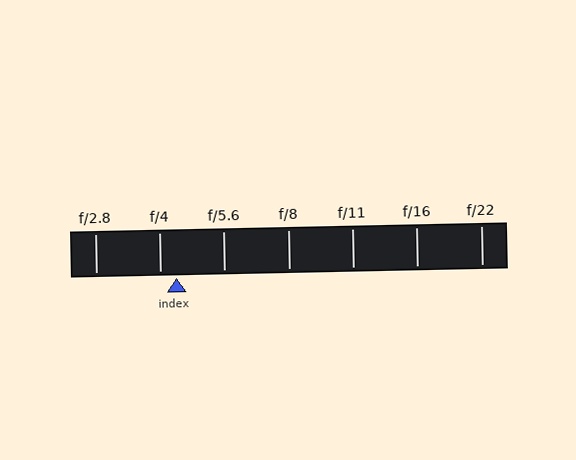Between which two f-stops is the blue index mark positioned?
The index mark is between f/4 and f/5.6.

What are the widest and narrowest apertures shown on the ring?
The widest aperture shown is f/2.8 and the narrowest is f/22.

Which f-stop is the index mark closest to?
The index mark is closest to f/4.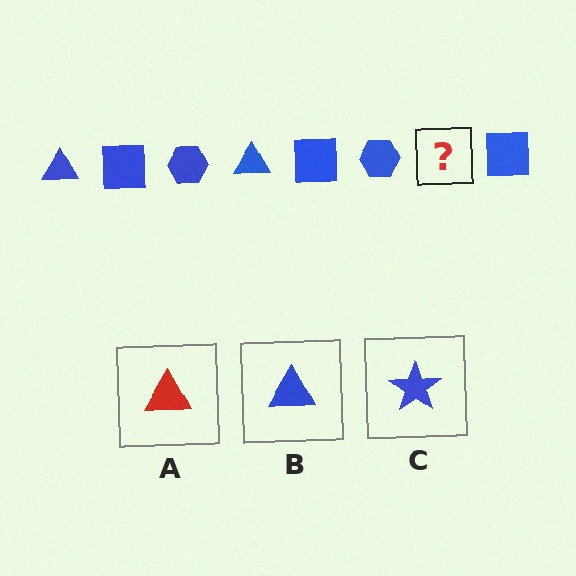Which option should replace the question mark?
Option B.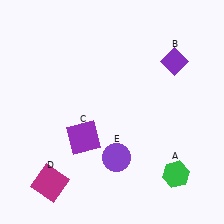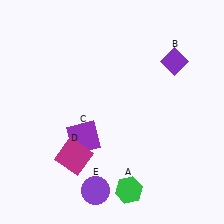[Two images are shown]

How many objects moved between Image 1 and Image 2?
3 objects moved between the two images.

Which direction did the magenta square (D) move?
The magenta square (D) moved up.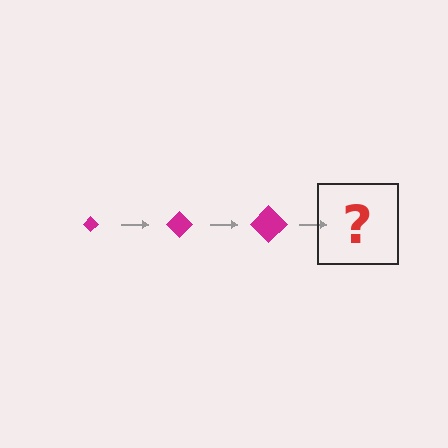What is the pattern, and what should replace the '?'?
The pattern is that the diamond gets progressively larger each step. The '?' should be a magenta diamond, larger than the previous one.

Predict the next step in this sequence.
The next step is a magenta diamond, larger than the previous one.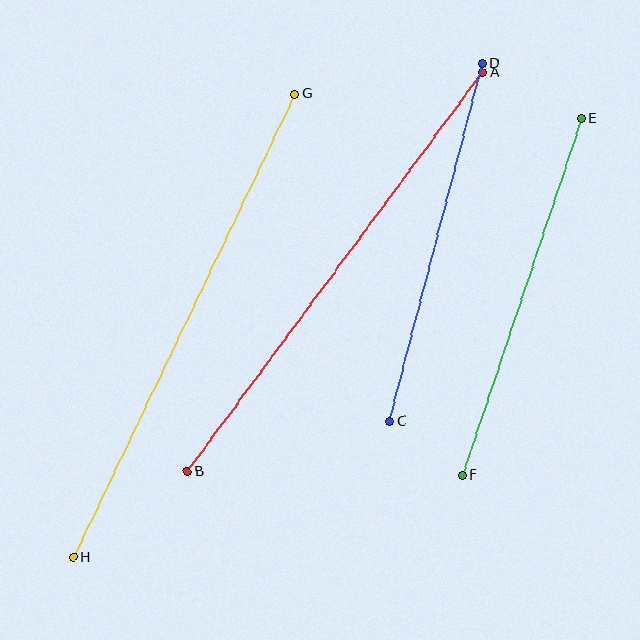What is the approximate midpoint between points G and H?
The midpoint is at approximately (184, 326) pixels.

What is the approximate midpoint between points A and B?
The midpoint is at approximately (335, 272) pixels.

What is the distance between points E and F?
The distance is approximately 376 pixels.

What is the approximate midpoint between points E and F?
The midpoint is at approximately (522, 297) pixels.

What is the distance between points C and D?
The distance is approximately 370 pixels.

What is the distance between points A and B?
The distance is approximately 496 pixels.